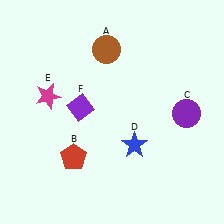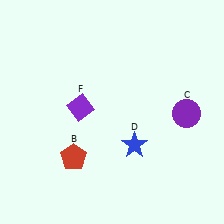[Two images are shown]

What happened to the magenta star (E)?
The magenta star (E) was removed in Image 2. It was in the top-left area of Image 1.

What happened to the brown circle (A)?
The brown circle (A) was removed in Image 2. It was in the top-left area of Image 1.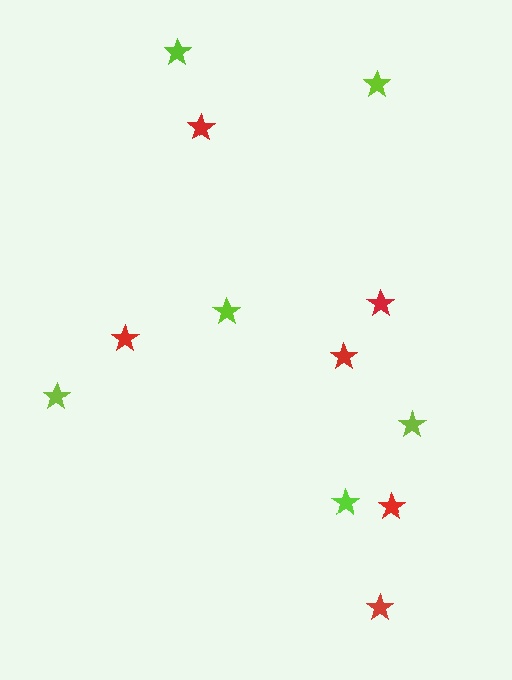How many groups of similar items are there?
There are 2 groups: one group of red stars (6) and one group of lime stars (6).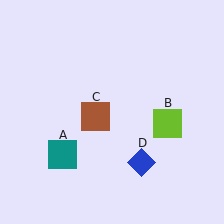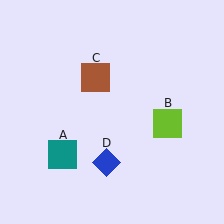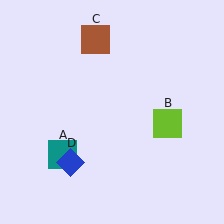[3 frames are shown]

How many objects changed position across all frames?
2 objects changed position: brown square (object C), blue diamond (object D).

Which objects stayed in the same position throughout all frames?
Teal square (object A) and lime square (object B) remained stationary.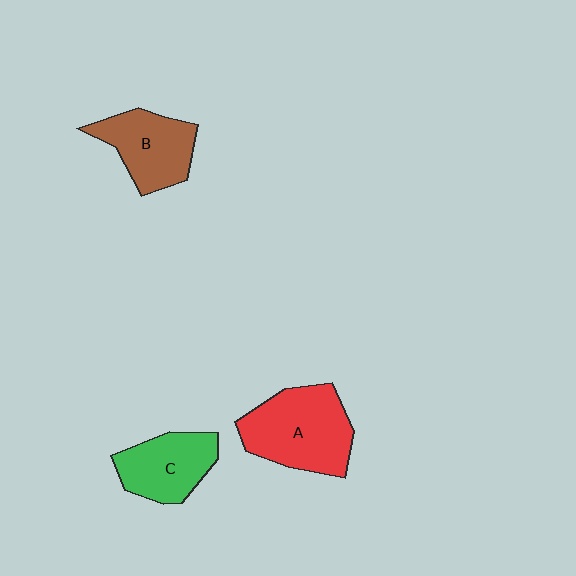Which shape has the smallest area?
Shape C (green).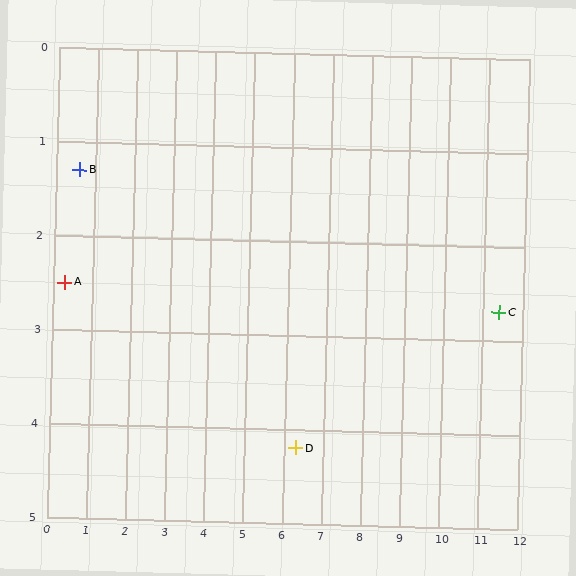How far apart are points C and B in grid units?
Points C and B are about 10.9 grid units apart.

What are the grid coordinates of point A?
Point A is at approximately (0.3, 2.5).